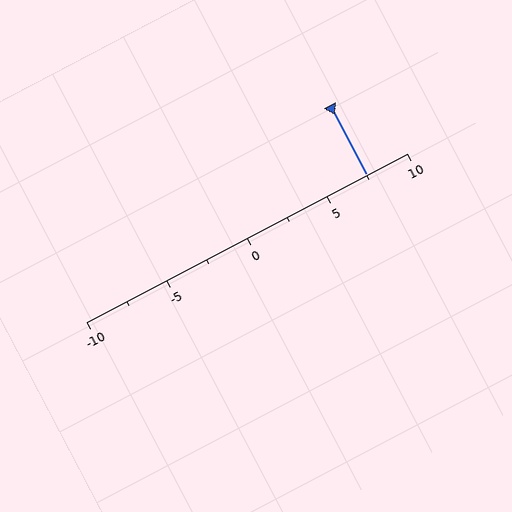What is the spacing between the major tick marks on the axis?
The major ticks are spaced 5 apart.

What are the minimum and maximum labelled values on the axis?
The axis runs from -10 to 10.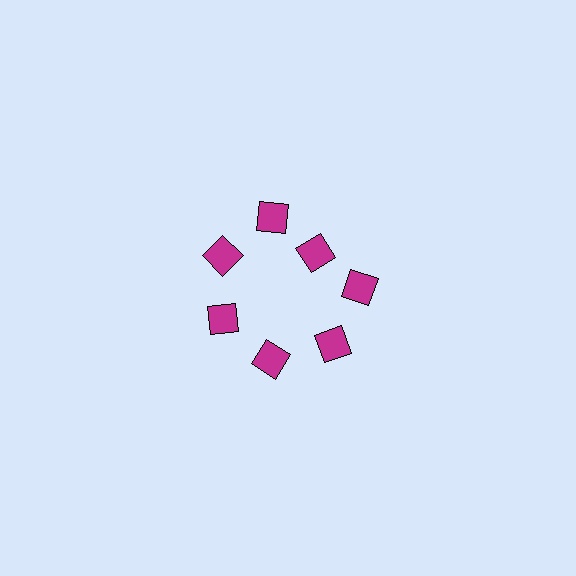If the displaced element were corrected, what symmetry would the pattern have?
It would have 7-fold rotational symmetry — the pattern would map onto itself every 51 degrees.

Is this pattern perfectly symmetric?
No. The 7 magenta diamonds are arranged in a ring, but one element near the 1 o'clock position is pulled inward toward the center, breaking the 7-fold rotational symmetry.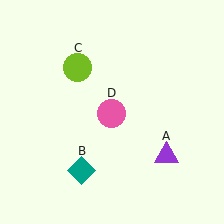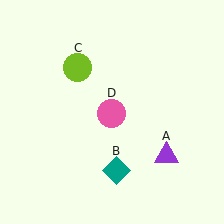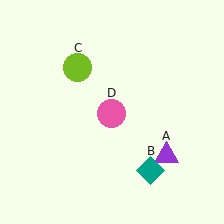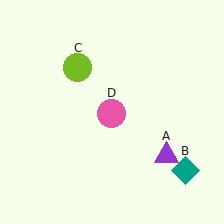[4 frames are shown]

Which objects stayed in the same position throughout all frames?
Purple triangle (object A) and lime circle (object C) and pink circle (object D) remained stationary.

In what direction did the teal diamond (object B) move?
The teal diamond (object B) moved right.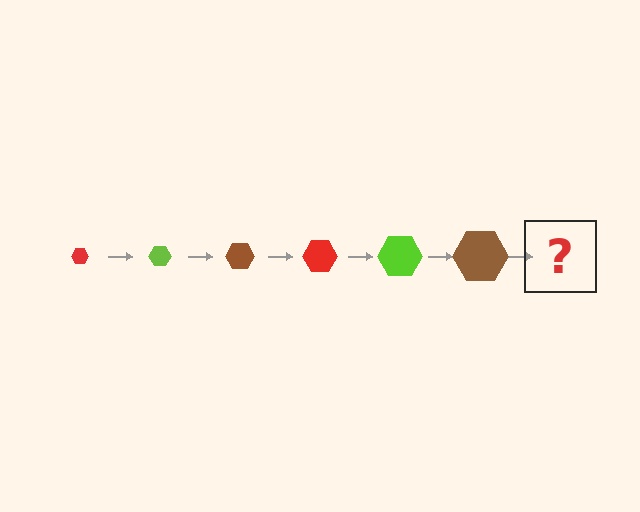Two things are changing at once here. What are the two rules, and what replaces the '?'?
The two rules are that the hexagon grows larger each step and the color cycles through red, lime, and brown. The '?' should be a red hexagon, larger than the previous one.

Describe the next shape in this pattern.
It should be a red hexagon, larger than the previous one.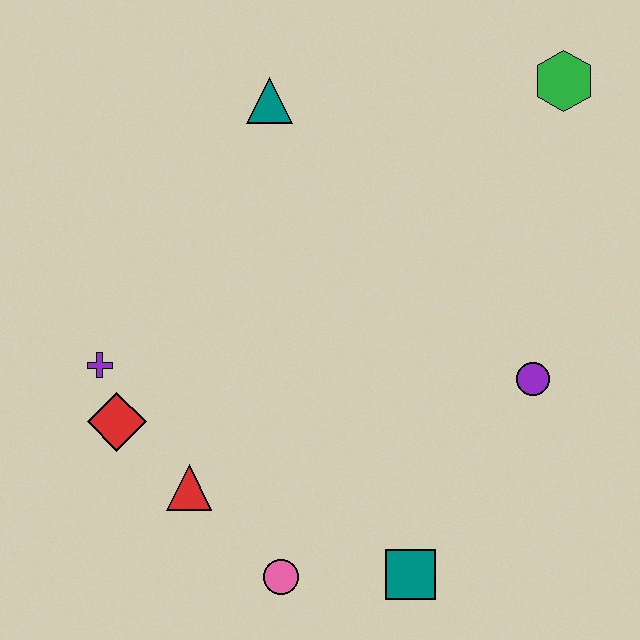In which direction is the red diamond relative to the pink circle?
The red diamond is to the left of the pink circle.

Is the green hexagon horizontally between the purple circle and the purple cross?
No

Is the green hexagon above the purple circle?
Yes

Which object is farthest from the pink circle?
The green hexagon is farthest from the pink circle.